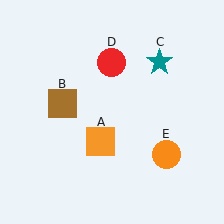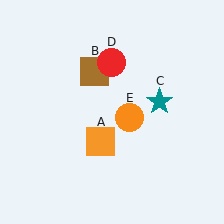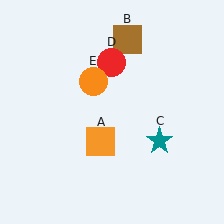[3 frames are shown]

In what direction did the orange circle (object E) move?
The orange circle (object E) moved up and to the left.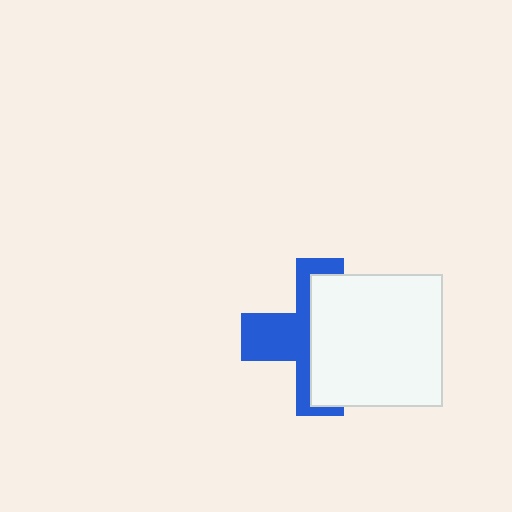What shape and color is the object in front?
The object in front is a white square.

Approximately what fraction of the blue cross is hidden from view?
Roughly 56% of the blue cross is hidden behind the white square.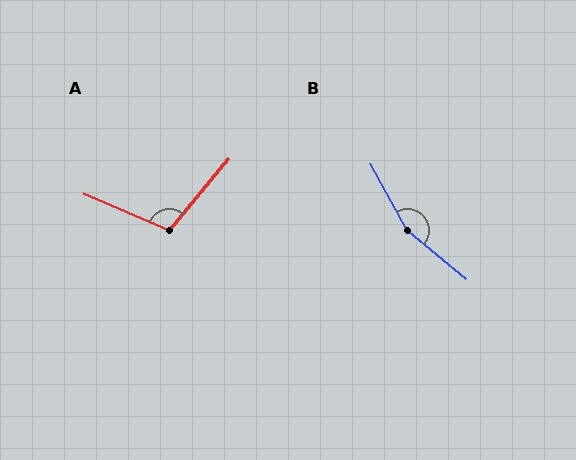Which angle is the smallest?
A, at approximately 106 degrees.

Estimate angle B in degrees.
Approximately 159 degrees.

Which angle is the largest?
B, at approximately 159 degrees.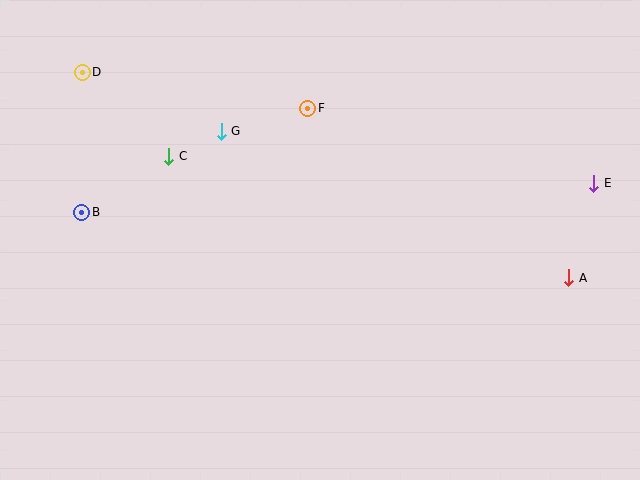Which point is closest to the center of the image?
Point F at (308, 108) is closest to the center.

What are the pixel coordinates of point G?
Point G is at (221, 131).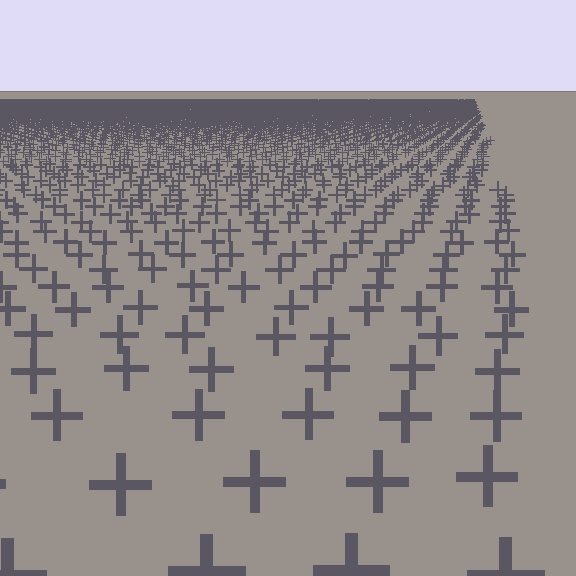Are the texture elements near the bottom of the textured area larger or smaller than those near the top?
Larger. Near the bottom, elements are closer to the viewer and appear at a bigger on-screen size.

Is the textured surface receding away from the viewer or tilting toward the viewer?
The surface is receding away from the viewer. Texture elements get smaller and denser toward the top.